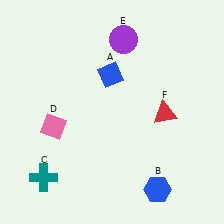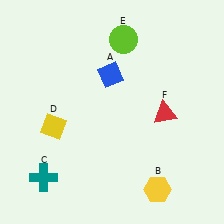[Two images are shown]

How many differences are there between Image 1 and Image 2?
There are 3 differences between the two images.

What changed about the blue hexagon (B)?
In Image 1, B is blue. In Image 2, it changed to yellow.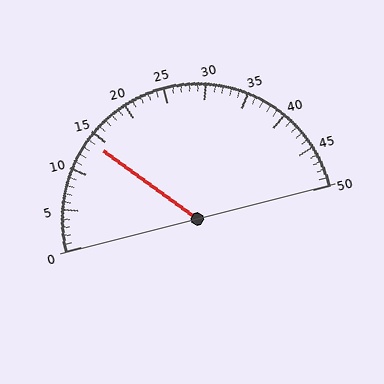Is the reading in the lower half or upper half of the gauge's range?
The reading is in the lower half of the range (0 to 50).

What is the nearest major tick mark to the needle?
The nearest major tick mark is 15.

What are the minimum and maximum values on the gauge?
The gauge ranges from 0 to 50.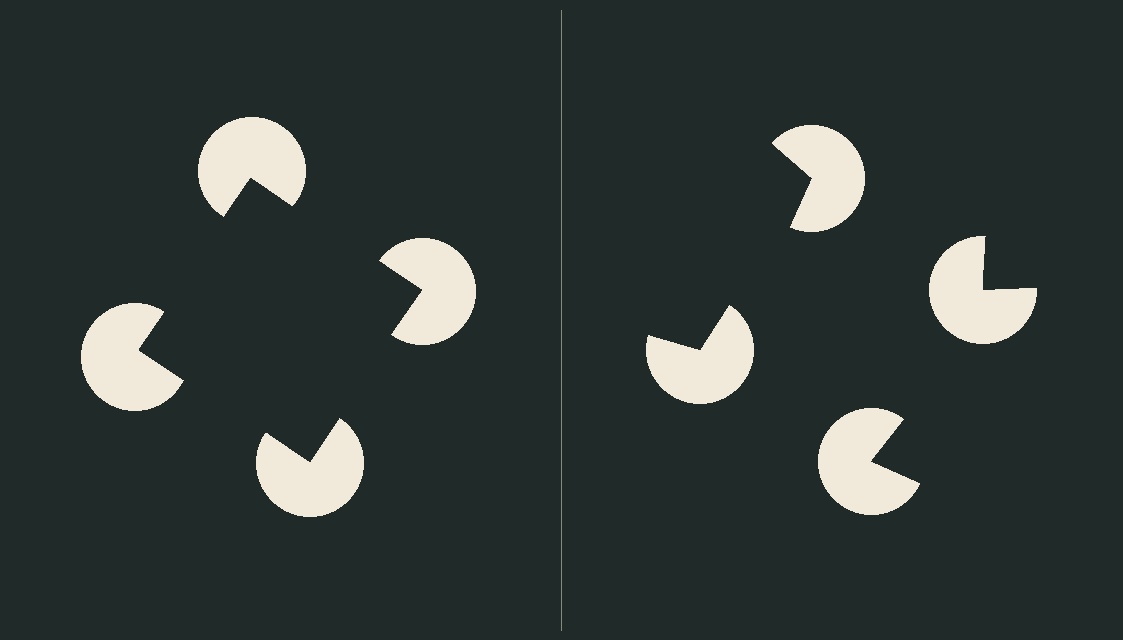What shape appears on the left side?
An illusory square.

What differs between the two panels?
The pac-man discs are positioned identically on both sides; only the wedge orientations differ. On the left they align to a square; on the right they are misaligned.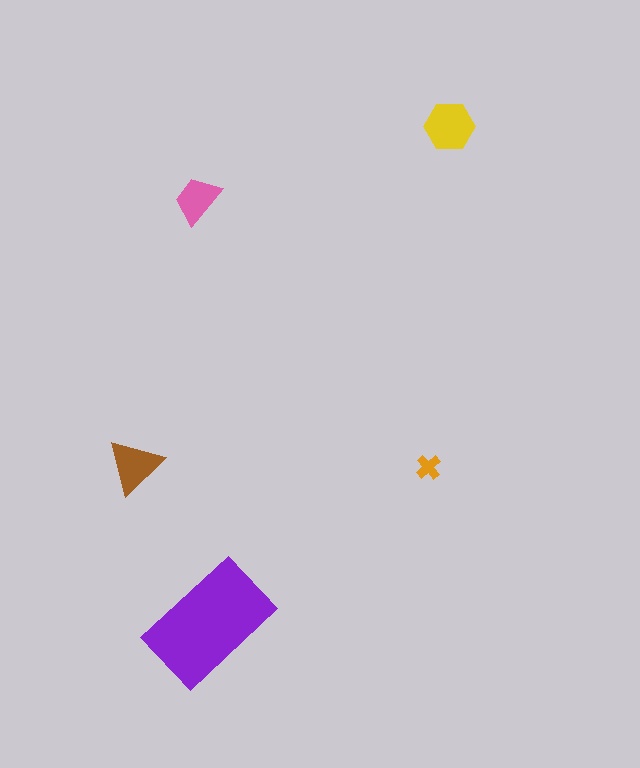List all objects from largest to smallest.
The purple rectangle, the yellow hexagon, the brown triangle, the pink trapezoid, the orange cross.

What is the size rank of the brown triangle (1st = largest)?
3rd.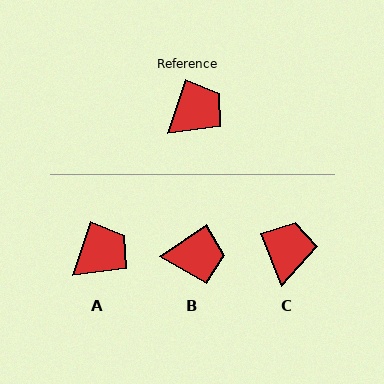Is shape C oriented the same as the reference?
No, it is off by about 40 degrees.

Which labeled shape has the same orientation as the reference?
A.